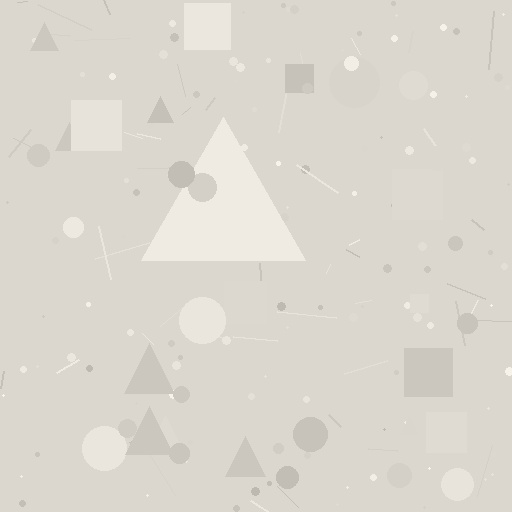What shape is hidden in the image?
A triangle is hidden in the image.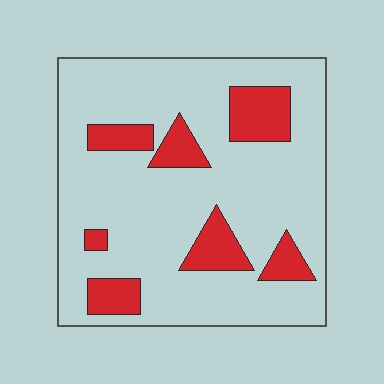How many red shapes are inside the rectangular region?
7.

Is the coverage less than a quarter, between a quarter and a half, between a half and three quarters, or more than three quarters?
Less than a quarter.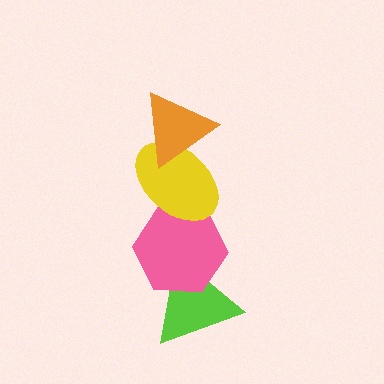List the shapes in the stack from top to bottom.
From top to bottom: the orange triangle, the yellow ellipse, the pink hexagon, the lime triangle.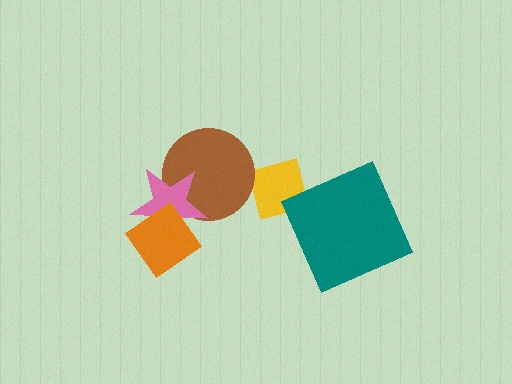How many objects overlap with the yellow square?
0 objects overlap with the yellow square.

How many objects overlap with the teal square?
0 objects overlap with the teal square.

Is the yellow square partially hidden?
No, no other shape covers it.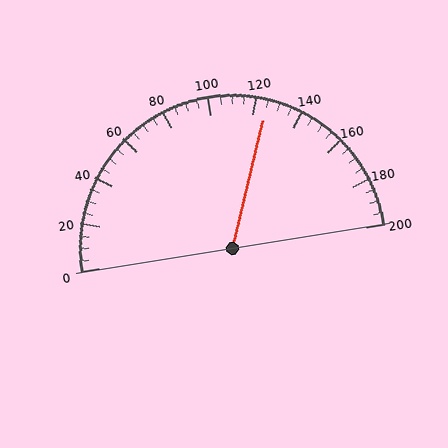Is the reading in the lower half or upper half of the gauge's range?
The reading is in the upper half of the range (0 to 200).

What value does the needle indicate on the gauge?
The needle indicates approximately 125.